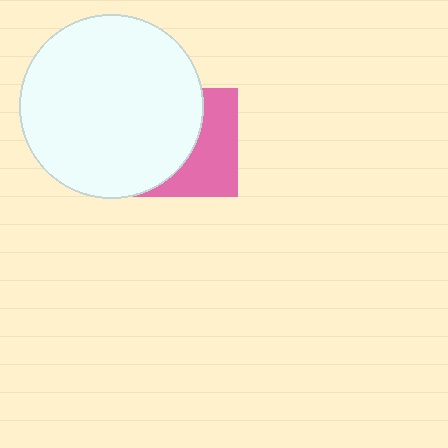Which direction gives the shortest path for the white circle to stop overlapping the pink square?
Moving left gives the shortest separation.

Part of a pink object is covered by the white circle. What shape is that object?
It is a square.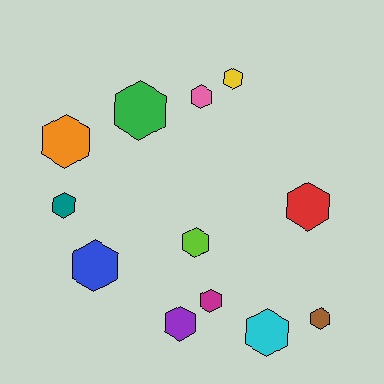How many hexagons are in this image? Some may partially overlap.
There are 12 hexagons.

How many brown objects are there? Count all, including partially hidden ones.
There is 1 brown object.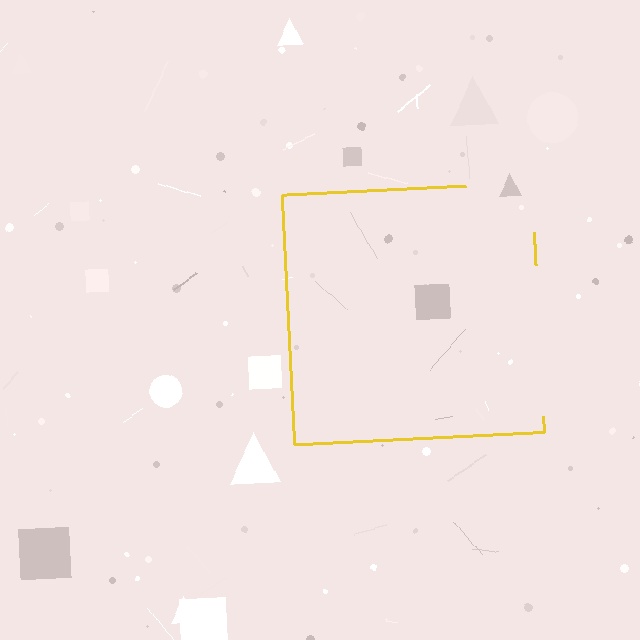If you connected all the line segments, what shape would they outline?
They would outline a square.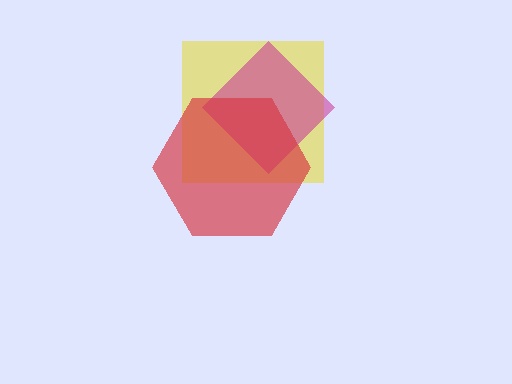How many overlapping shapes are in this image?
There are 3 overlapping shapes in the image.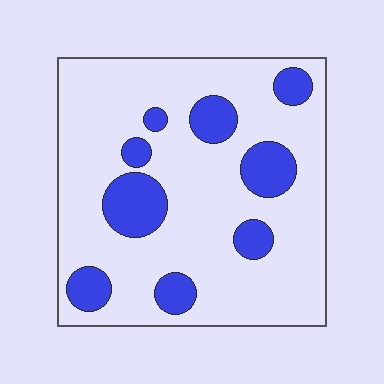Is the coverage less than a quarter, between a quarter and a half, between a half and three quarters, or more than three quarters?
Less than a quarter.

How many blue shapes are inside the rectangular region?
9.